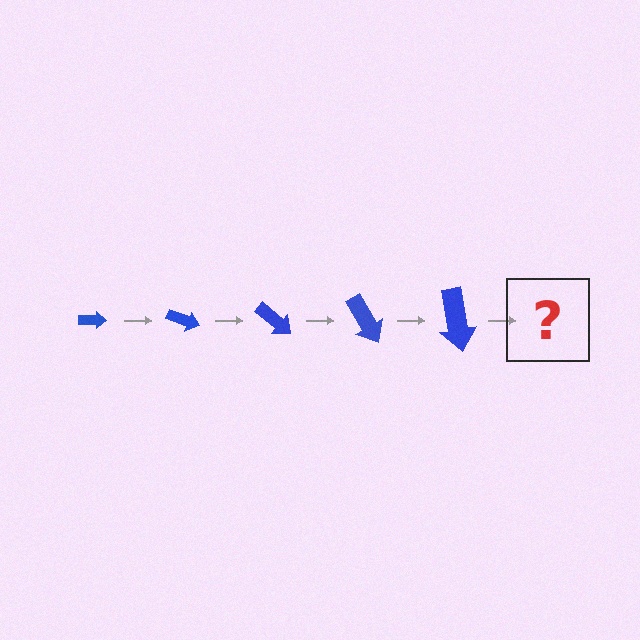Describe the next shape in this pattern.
It should be an arrow, larger than the previous one and rotated 100 degrees from the start.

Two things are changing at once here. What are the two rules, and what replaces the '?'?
The two rules are that the arrow grows larger each step and it rotates 20 degrees each step. The '?' should be an arrow, larger than the previous one and rotated 100 degrees from the start.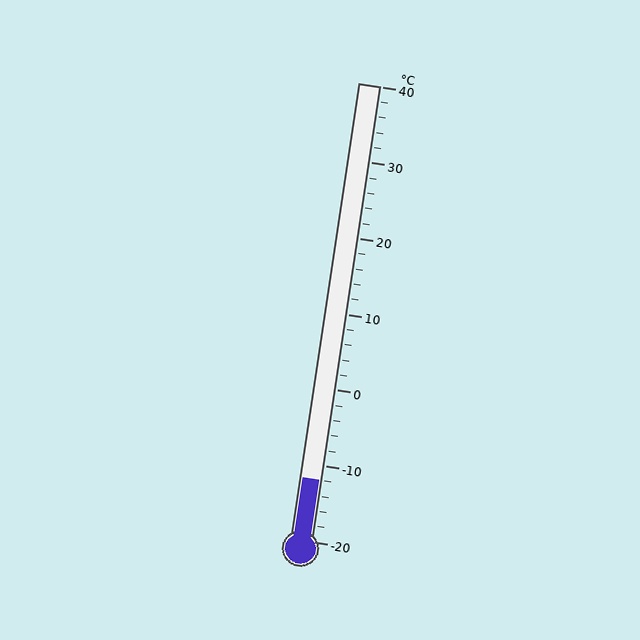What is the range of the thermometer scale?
The thermometer scale ranges from -20°C to 40°C.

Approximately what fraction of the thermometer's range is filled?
The thermometer is filled to approximately 15% of its range.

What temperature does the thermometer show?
The thermometer shows approximately -12°C.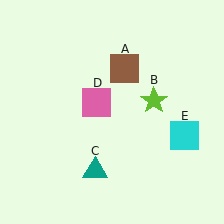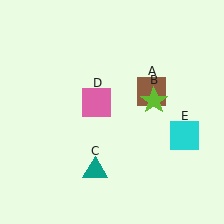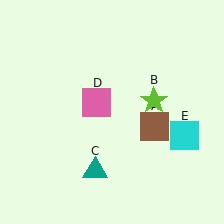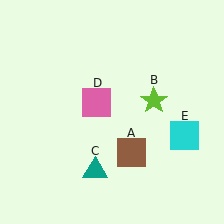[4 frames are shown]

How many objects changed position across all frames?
1 object changed position: brown square (object A).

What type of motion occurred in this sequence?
The brown square (object A) rotated clockwise around the center of the scene.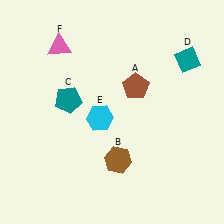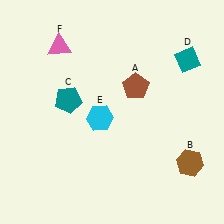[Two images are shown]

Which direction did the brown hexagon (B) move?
The brown hexagon (B) moved right.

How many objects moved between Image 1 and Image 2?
1 object moved between the two images.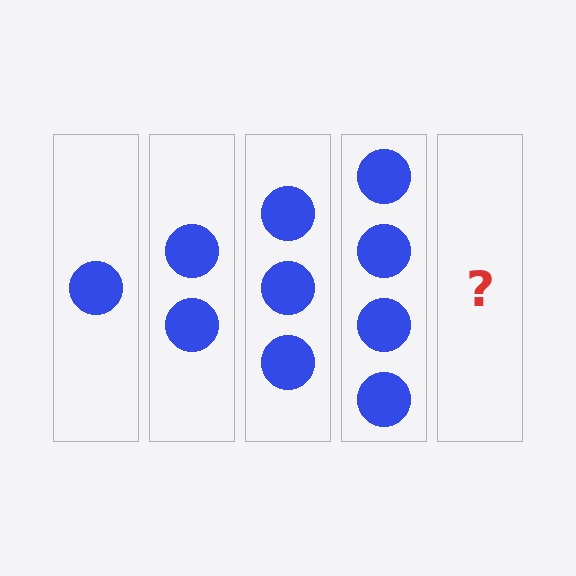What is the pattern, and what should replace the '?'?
The pattern is that each step adds one more circle. The '?' should be 5 circles.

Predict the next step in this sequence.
The next step is 5 circles.